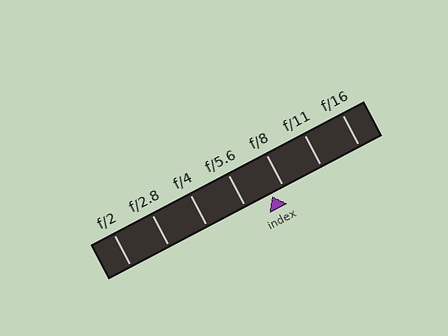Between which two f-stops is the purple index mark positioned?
The index mark is between f/5.6 and f/8.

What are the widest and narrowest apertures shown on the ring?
The widest aperture shown is f/2 and the narrowest is f/16.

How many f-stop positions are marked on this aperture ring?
There are 7 f-stop positions marked.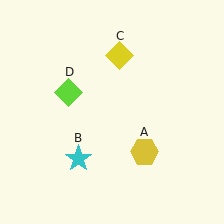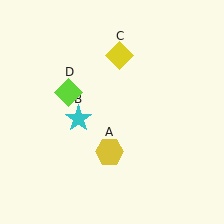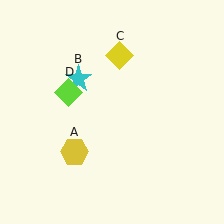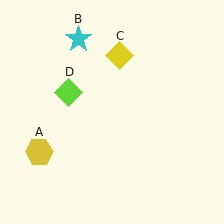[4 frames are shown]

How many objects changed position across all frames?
2 objects changed position: yellow hexagon (object A), cyan star (object B).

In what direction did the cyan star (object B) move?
The cyan star (object B) moved up.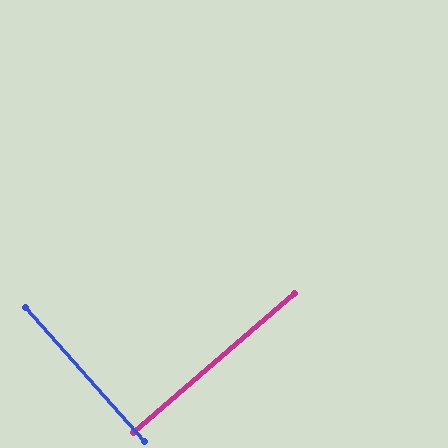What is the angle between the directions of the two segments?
Approximately 89 degrees.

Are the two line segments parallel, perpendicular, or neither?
Perpendicular — they meet at approximately 89°.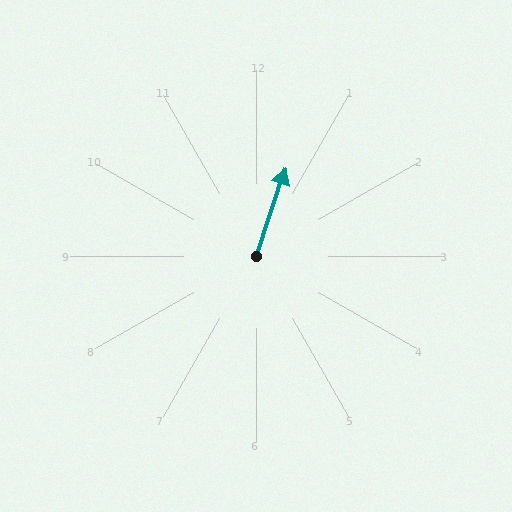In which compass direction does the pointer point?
North.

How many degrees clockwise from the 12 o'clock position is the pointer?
Approximately 19 degrees.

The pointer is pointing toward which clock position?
Roughly 1 o'clock.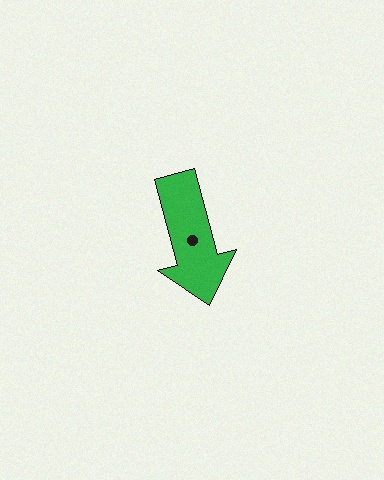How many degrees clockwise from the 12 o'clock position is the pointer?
Approximately 165 degrees.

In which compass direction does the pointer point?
South.